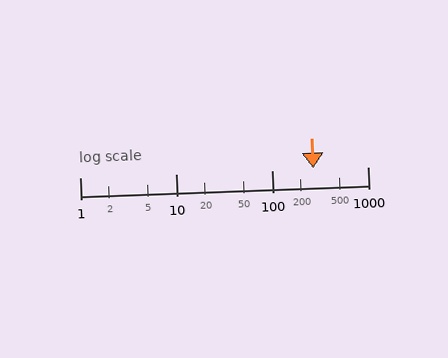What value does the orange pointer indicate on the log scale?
The pointer indicates approximately 270.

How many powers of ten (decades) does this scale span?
The scale spans 3 decades, from 1 to 1000.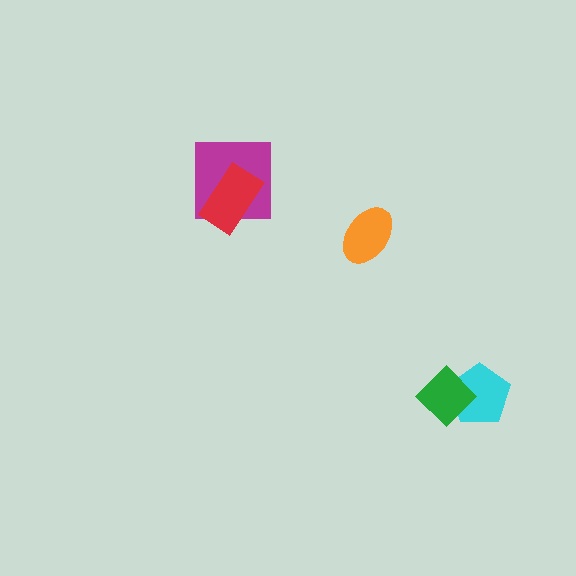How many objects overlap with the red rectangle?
1 object overlaps with the red rectangle.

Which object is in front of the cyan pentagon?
The green diamond is in front of the cyan pentagon.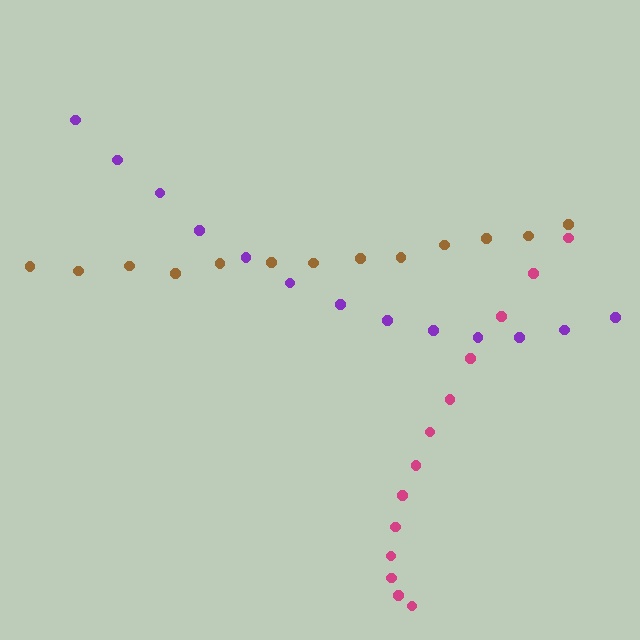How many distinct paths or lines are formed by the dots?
There are 3 distinct paths.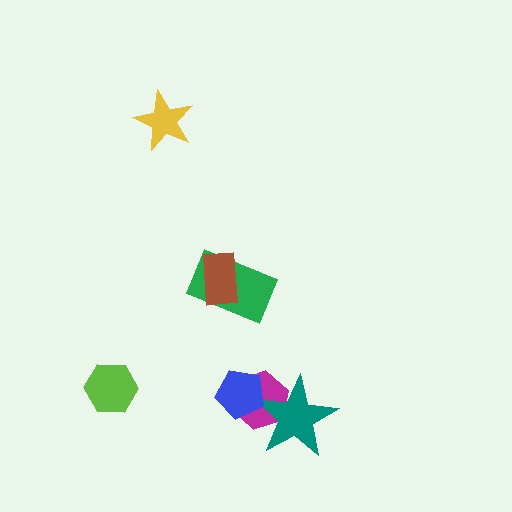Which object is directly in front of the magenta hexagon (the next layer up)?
The teal star is directly in front of the magenta hexagon.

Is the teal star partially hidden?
Yes, it is partially covered by another shape.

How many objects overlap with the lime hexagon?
0 objects overlap with the lime hexagon.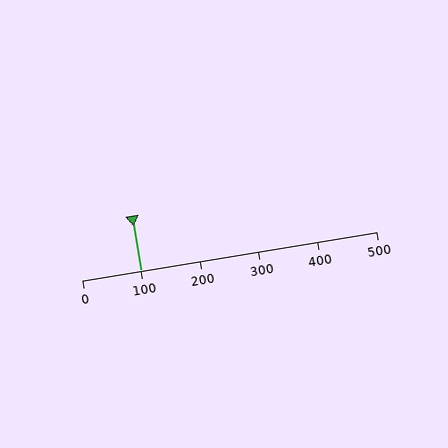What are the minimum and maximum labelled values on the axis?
The axis runs from 0 to 500.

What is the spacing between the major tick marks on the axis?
The major ticks are spaced 100 apart.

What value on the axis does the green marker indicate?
The marker indicates approximately 100.